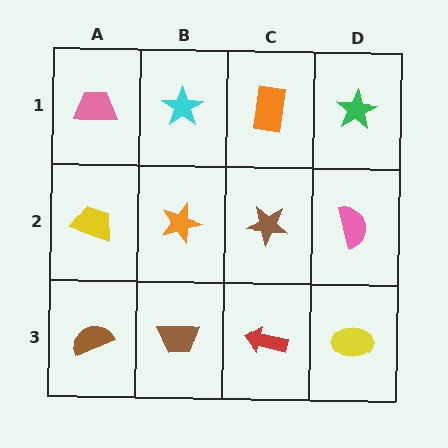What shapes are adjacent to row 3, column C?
A brown star (row 2, column C), a brown trapezoid (row 3, column B), a yellow ellipse (row 3, column D).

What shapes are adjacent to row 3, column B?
An orange star (row 2, column B), a brown semicircle (row 3, column A), a red arrow (row 3, column C).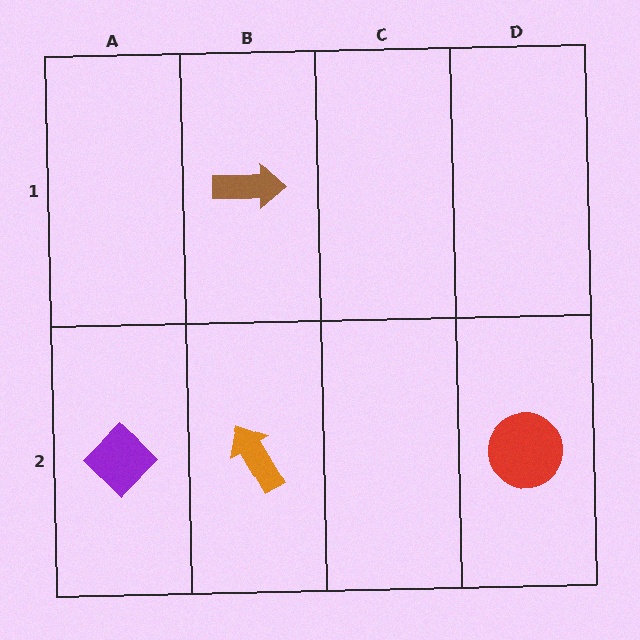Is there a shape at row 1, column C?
No, that cell is empty.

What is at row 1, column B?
A brown arrow.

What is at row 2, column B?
An orange arrow.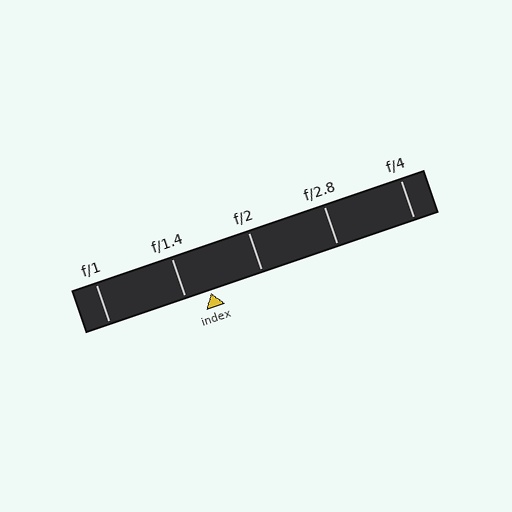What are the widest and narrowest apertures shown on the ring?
The widest aperture shown is f/1 and the narrowest is f/4.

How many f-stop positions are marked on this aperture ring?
There are 5 f-stop positions marked.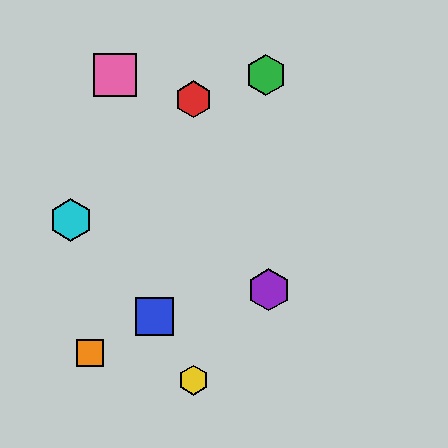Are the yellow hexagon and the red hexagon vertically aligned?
Yes, both are at x≈193.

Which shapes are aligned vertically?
The red hexagon, the yellow hexagon are aligned vertically.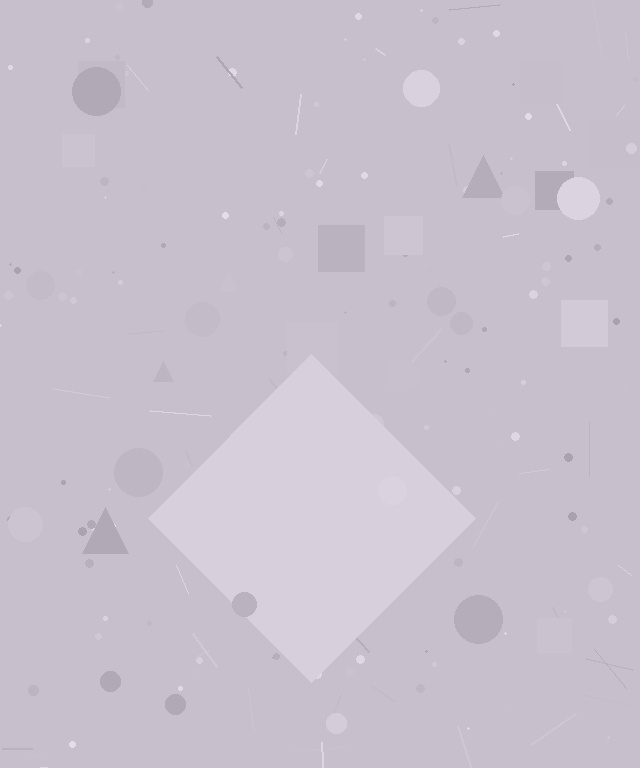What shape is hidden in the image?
A diamond is hidden in the image.